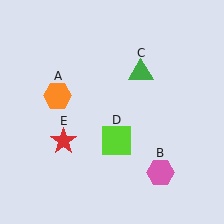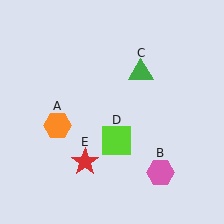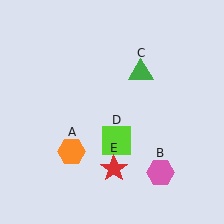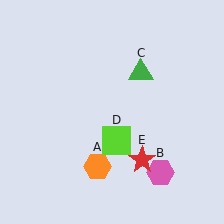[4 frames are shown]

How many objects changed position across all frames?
2 objects changed position: orange hexagon (object A), red star (object E).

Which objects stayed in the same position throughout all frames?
Pink hexagon (object B) and green triangle (object C) and lime square (object D) remained stationary.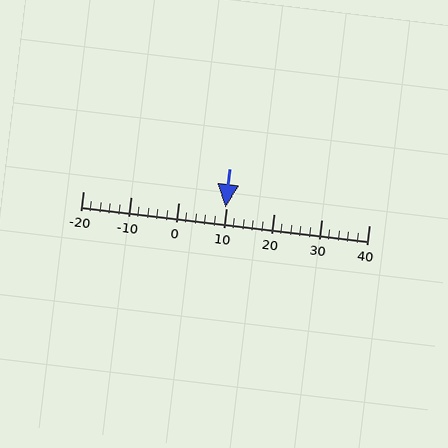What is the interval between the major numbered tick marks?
The major tick marks are spaced 10 units apart.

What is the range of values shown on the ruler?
The ruler shows values from -20 to 40.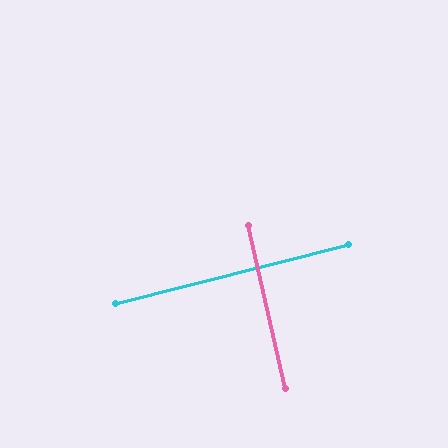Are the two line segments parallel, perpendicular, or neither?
Perpendicular — they meet at approximately 89°.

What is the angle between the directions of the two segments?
Approximately 89 degrees.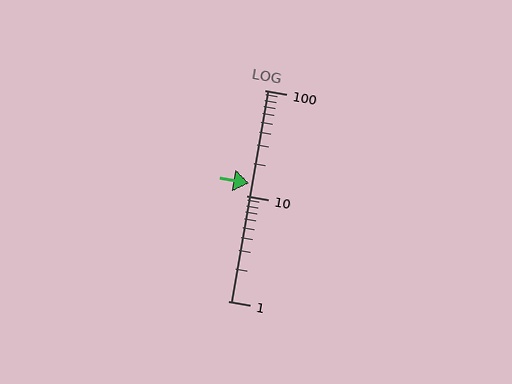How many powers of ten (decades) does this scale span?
The scale spans 2 decades, from 1 to 100.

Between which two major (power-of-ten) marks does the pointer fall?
The pointer is between 10 and 100.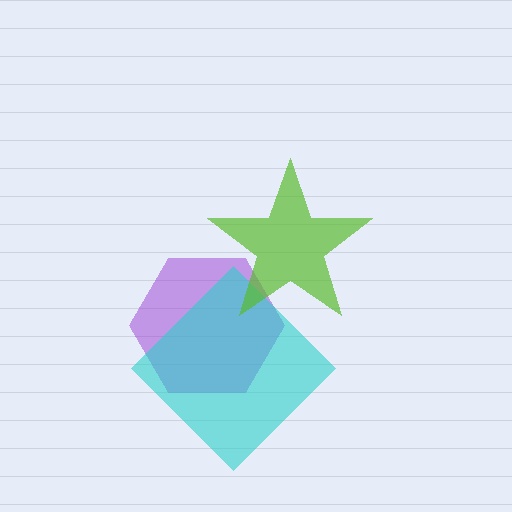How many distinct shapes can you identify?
There are 3 distinct shapes: a purple hexagon, a cyan diamond, a lime star.